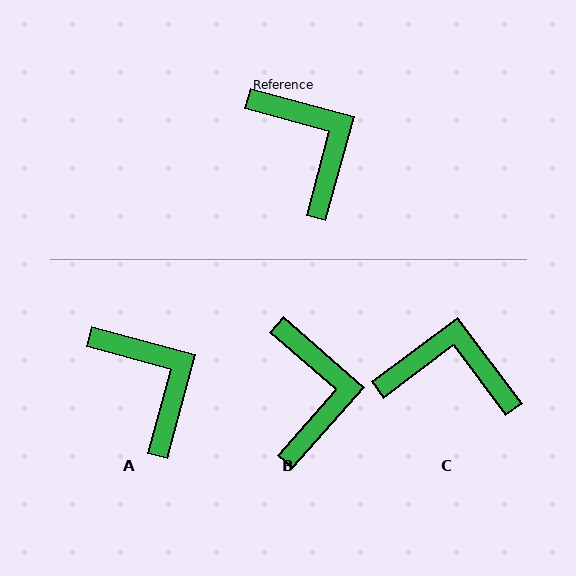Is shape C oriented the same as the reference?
No, it is off by about 52 degrees.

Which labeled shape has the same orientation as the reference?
A.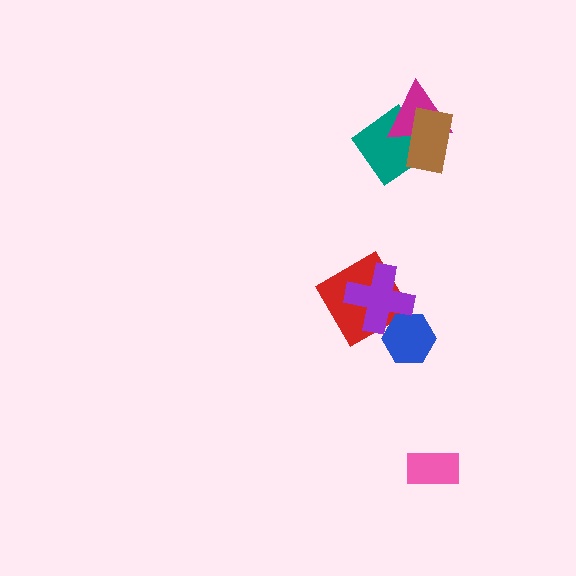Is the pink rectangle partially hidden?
No, no other shape covers it.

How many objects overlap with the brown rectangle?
2 objects overlap with the brown rectangle.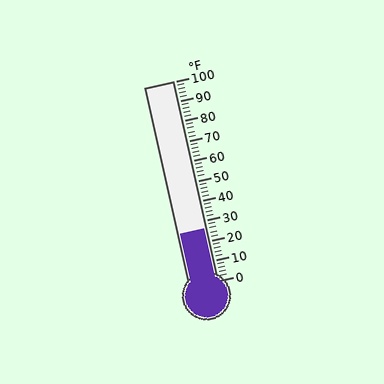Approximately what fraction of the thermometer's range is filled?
The thermometer is filled to approximately 25% of its range.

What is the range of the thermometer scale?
The thermometer scale ranges from 0°F to 100°F.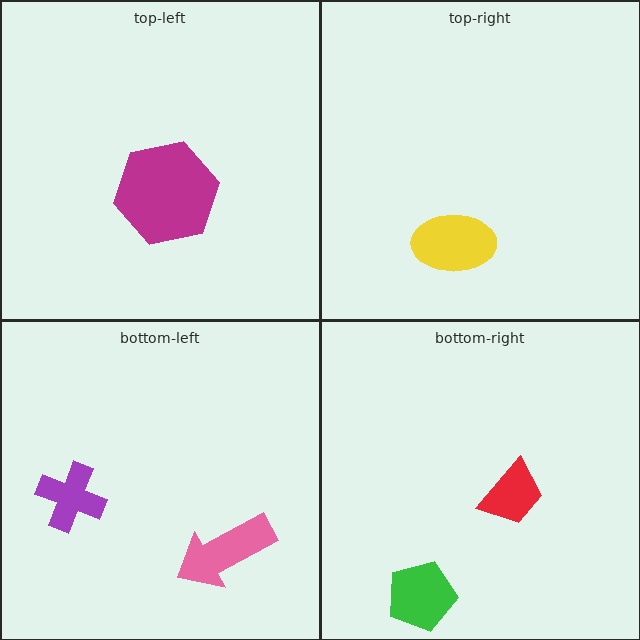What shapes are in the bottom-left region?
The purple cross, the pink arrow.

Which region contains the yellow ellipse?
The top-right region.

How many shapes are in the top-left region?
1.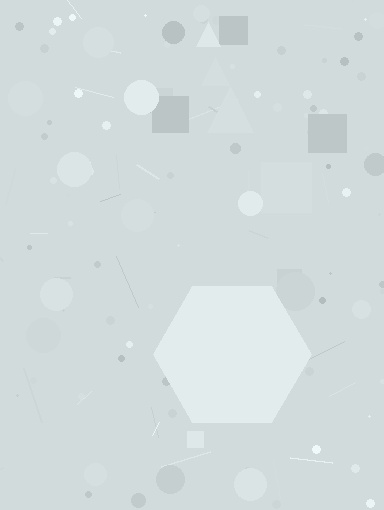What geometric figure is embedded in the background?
A hexagon is embedded in the background.